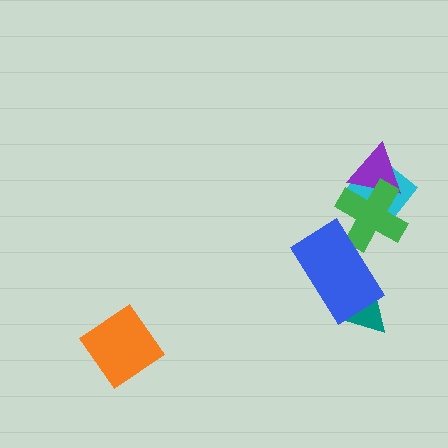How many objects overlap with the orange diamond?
0 objects overlap with the orange diamond.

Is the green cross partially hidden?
Yes, it is partially covered by another shape.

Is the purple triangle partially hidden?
Yes, it is partially covered by another shape.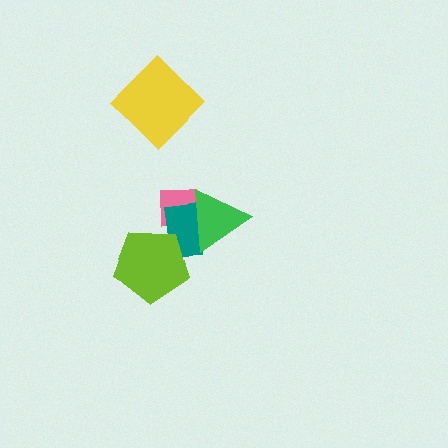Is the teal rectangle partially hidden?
Yes, it is partially covered by another shape.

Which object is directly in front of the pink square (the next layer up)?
The teal rectangle is directly in front of the pink square.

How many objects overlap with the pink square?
2 objects overlap with the pink square.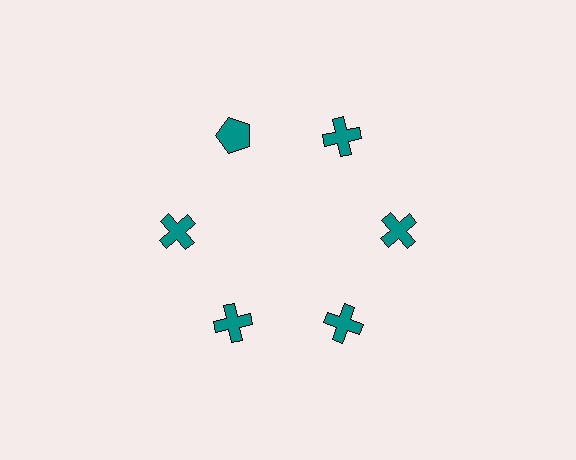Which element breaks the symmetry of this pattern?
The teal pentagon at roughly the 11 o'clock position breaks the symmetry. All other shapes are teal crosses.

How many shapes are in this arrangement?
There are 6 shapes arranged in a ring pattern.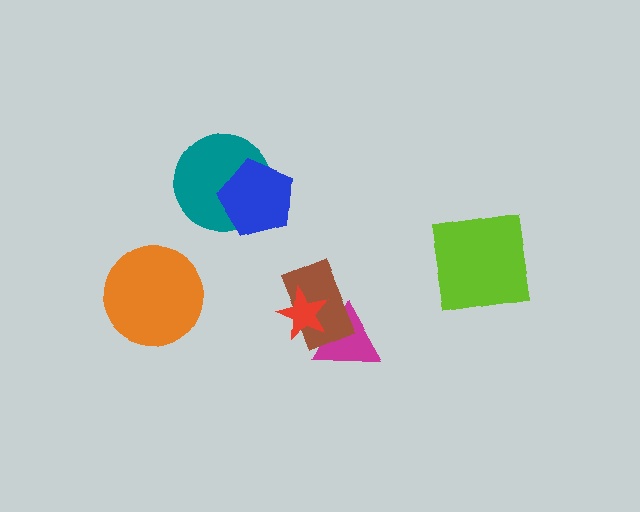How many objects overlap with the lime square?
0 objects overlap with the lime square.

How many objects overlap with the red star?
2 objects overlap with the red star.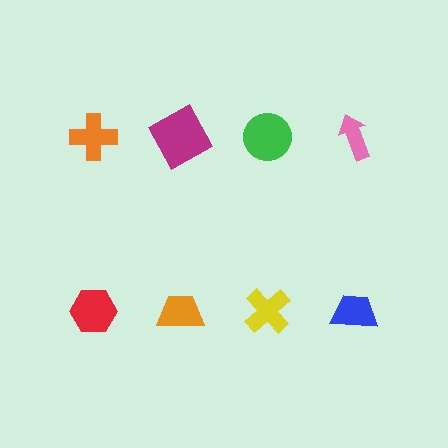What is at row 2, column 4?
A blue trapezoid.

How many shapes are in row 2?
4 shapes.